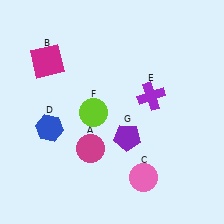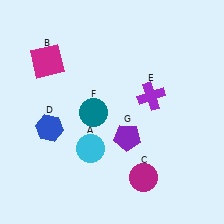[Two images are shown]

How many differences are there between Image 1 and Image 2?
There are 3 differences between the two images.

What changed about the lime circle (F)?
In Image 1, F is lime. In Image 2, it changed to teal.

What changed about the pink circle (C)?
In Image 1, C is pink. In Image 2, it changed to magenta.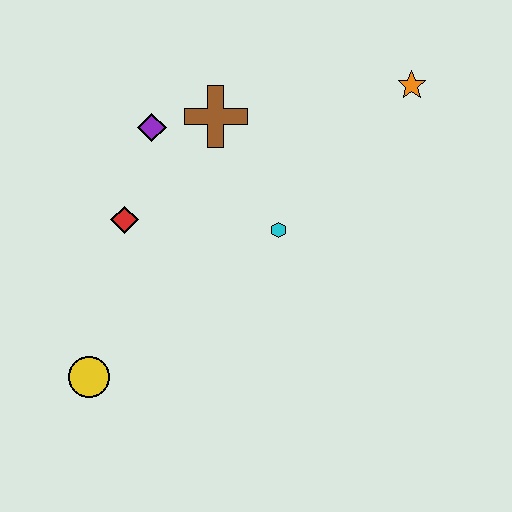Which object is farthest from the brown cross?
The yellow circle is farthest from the brown cross.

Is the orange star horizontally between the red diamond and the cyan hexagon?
No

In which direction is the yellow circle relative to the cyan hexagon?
The yellow circle is to the left of the cyan hexagon.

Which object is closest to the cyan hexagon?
The brown cross is closest to the cyan hexagon.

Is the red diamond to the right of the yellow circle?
Yes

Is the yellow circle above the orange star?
No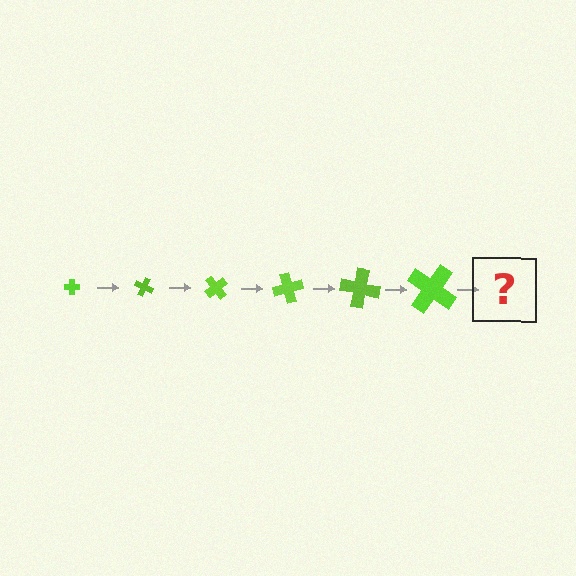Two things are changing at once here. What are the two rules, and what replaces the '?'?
The two rules are that the cross grows larger each step and it rotates 25 degrees each step. The '?' should be a cross, larger than the previous one and rotated 150 degrees from the start.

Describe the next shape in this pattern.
It should be a cross, larger than the previous one and rotated 150 degrees from the start.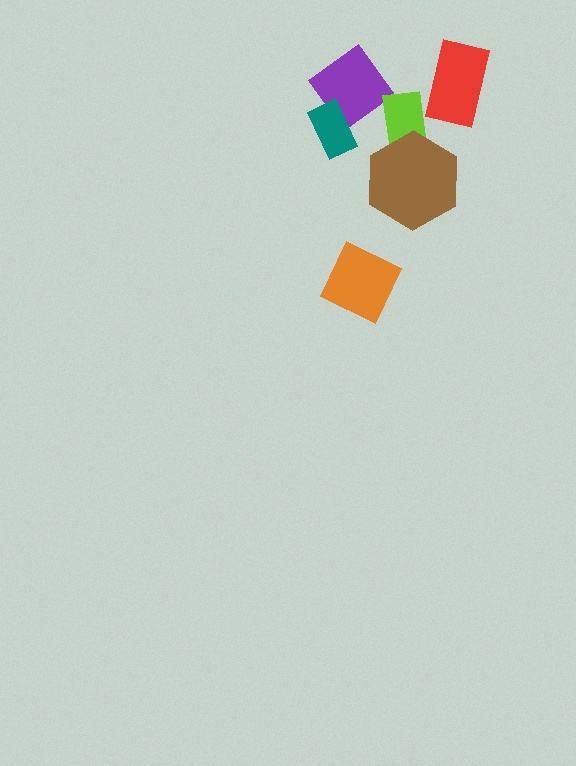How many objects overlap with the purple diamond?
2 objects overlap with the purple diamond.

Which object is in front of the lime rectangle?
The brown hexagon is in front of the lime rectangle.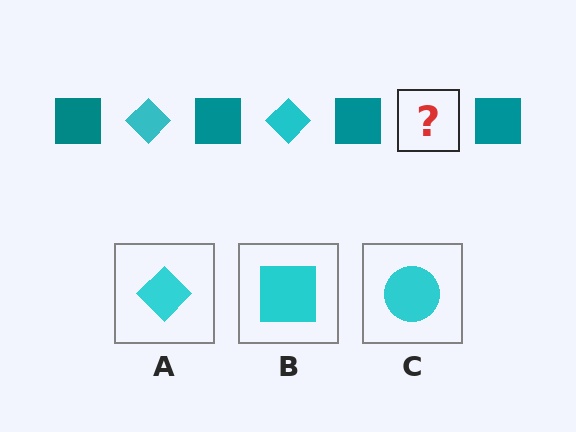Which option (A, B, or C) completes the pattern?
A.